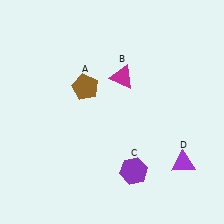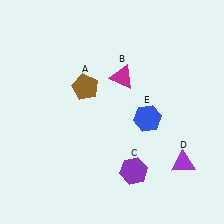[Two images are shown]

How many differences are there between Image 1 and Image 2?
There is 1 difference between the two images.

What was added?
A blue hexagon (E) was added in Image 2.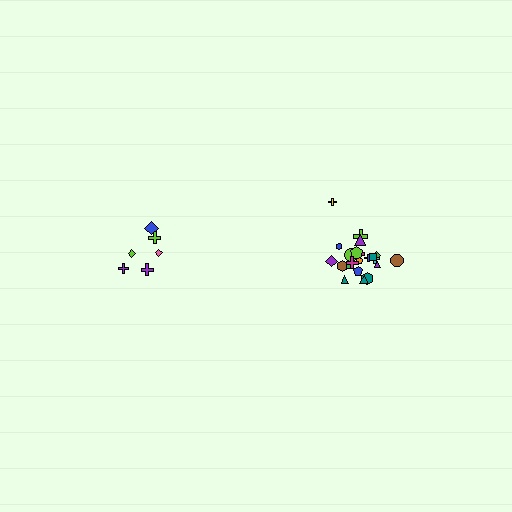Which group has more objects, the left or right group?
The right group.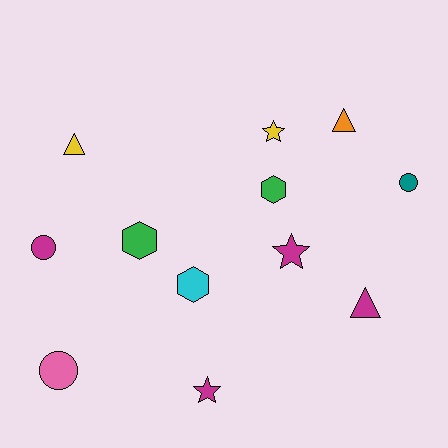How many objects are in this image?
There are 12 objects.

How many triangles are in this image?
There are 3 triangles.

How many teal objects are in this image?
There is 1 teal object.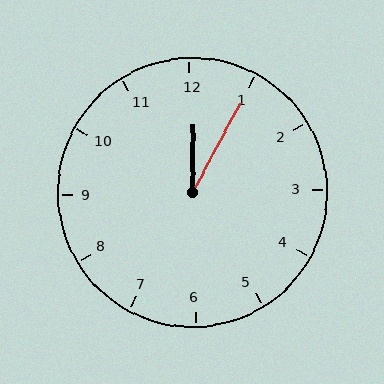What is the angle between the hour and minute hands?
Approximately 28 degrees.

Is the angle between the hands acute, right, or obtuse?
It is acute.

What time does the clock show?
12:05.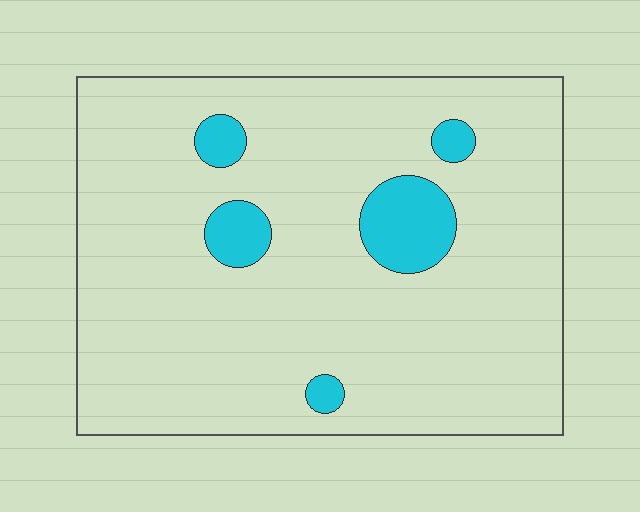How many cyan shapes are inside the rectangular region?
5.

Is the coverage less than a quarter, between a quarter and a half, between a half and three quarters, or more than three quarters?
Less than a quarter.